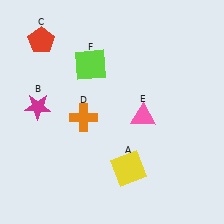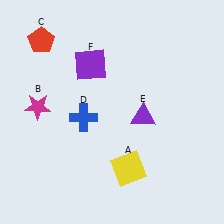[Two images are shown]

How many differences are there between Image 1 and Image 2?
There are 3 differences between the two images.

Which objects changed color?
D changed from orange to blue. E changed from pink to purple. F changed from lime to purple.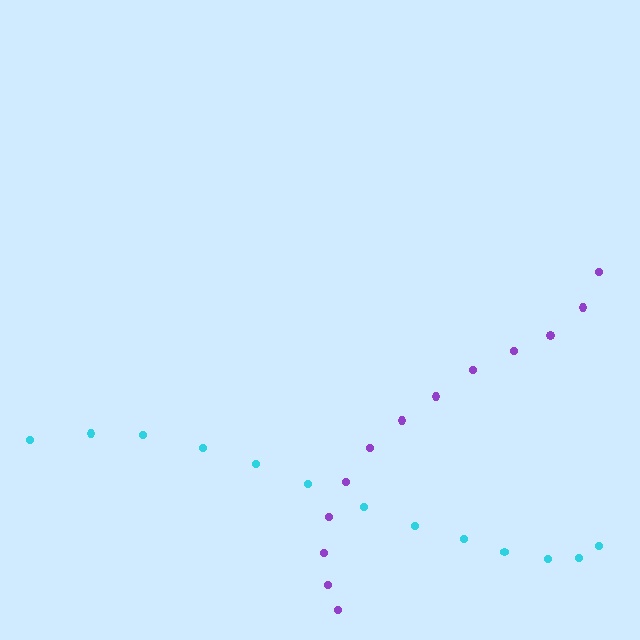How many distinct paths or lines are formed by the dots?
There are 2 distinct paths.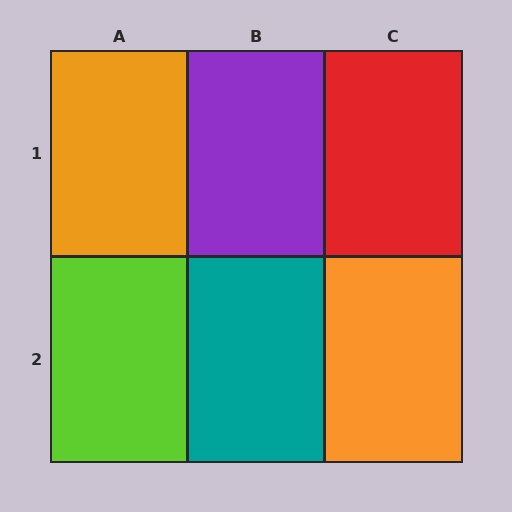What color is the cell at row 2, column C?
Orange.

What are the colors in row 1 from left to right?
Orange, purple, red.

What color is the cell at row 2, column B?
Teal.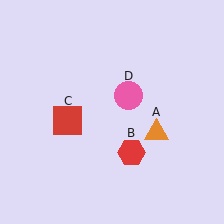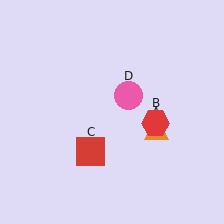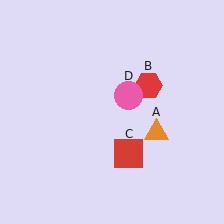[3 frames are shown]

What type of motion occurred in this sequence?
The red hexagon (object B), red square (object C) rotated counterclockwise around the center of the scene.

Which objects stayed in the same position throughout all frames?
Orange triangle (object A) and pink circle (object D) remained stationary.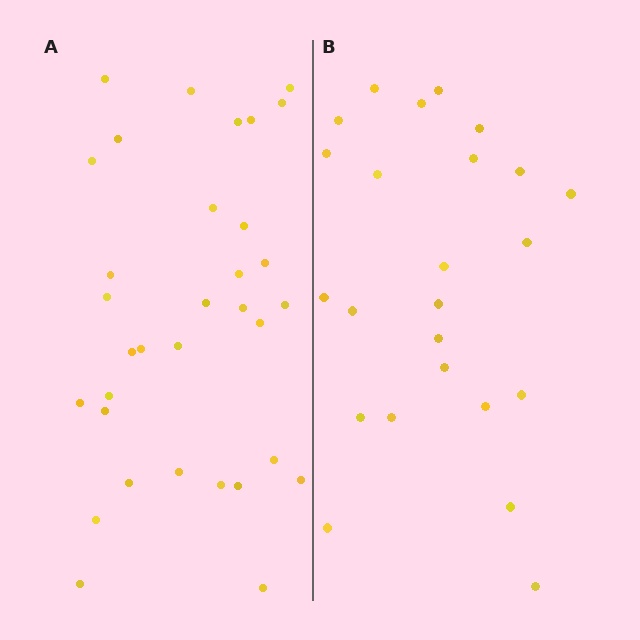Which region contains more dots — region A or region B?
Region A (the left region) has more dots.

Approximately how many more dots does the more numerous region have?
Region A has roughly 8 or so more dots than region B.